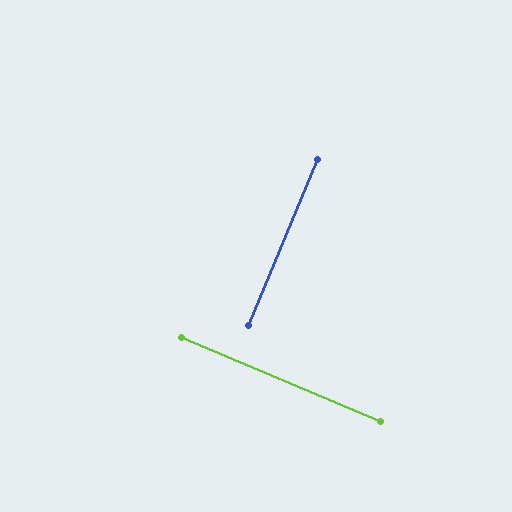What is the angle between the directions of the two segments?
Approximately 90 degrees.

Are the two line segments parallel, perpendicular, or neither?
Perpendicular — they meet at approximately 90°.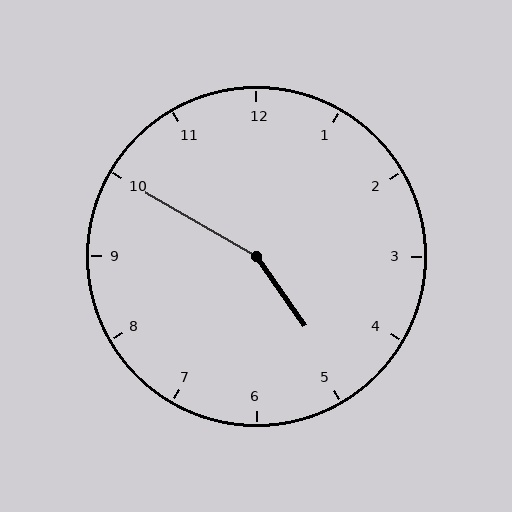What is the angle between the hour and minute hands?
Approximately 155 degrees.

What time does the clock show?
4:50.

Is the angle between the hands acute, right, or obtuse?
It is obtuse.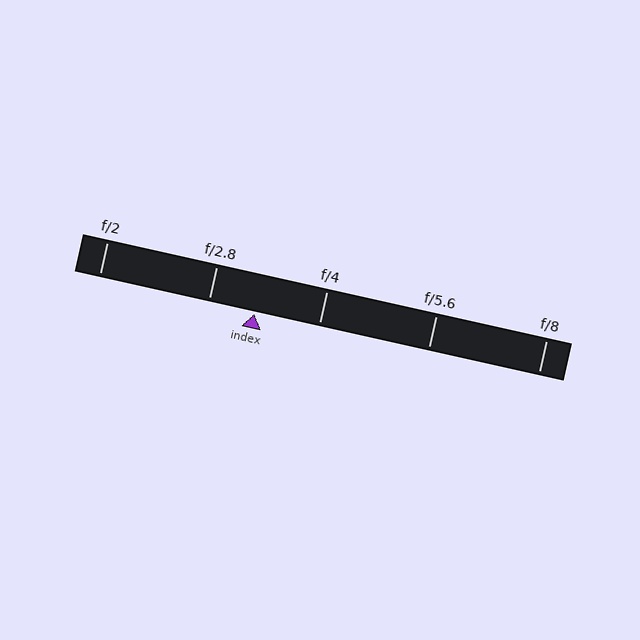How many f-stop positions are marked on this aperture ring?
There are 5 f-stop positions marked.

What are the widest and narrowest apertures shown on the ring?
The widest aperture shown is f/2 and the narrowest is f/8.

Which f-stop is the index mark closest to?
The index mark is closest to f/2.8.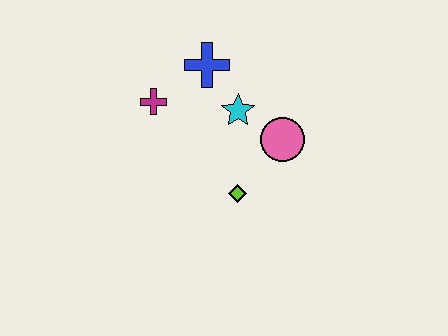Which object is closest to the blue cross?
The cyan star is closest to the blue cross.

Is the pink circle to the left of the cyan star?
No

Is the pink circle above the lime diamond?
Yes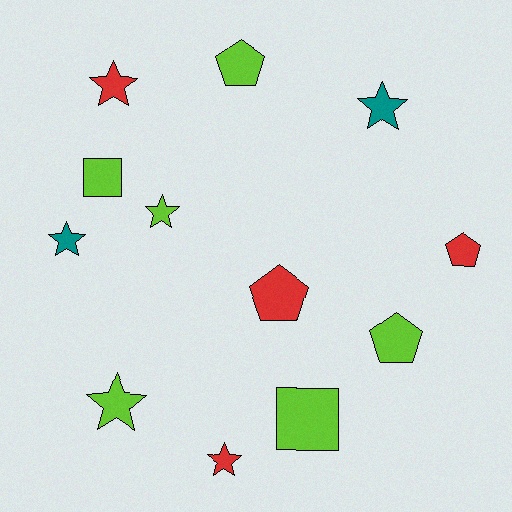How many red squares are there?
There are no red squares.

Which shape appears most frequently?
Star, with 6 objects.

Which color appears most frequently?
Lime, with 6 objects.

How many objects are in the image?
There are 12 objects.